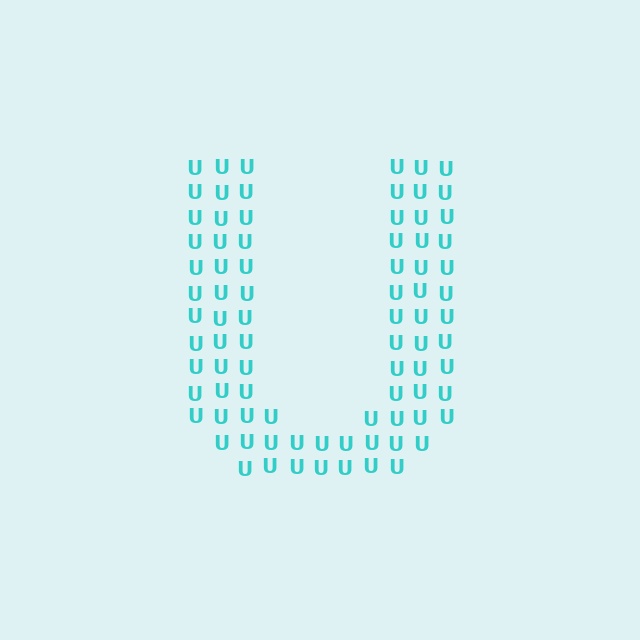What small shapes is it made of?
It is made of small letter U's.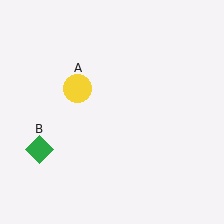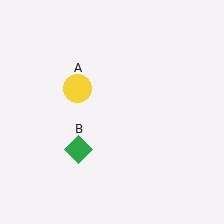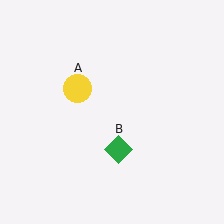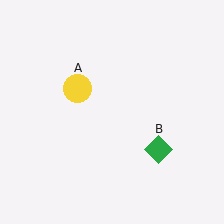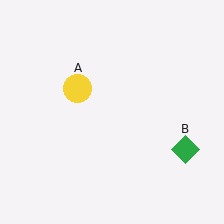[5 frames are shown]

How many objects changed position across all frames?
1 object changed position: green diamond (object B).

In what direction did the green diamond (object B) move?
The green diamond (object B) moved right.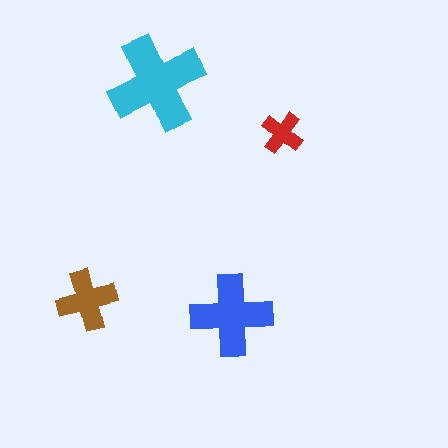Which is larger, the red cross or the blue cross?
The blue one.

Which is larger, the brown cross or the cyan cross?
The cyan one.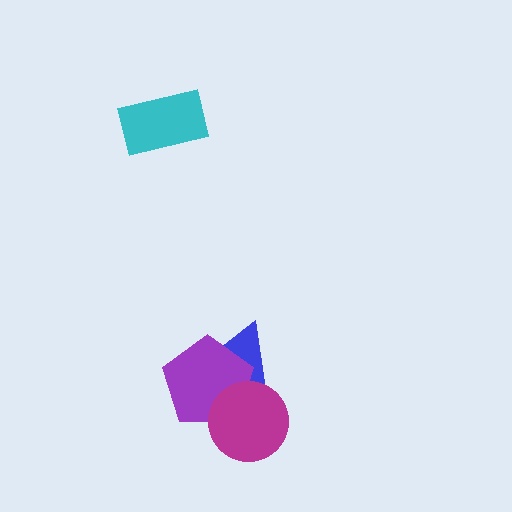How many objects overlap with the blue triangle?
2 objects overlap with the blue triangle.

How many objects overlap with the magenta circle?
2 objects overlap with the magenta circle.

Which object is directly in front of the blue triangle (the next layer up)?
The purple pentagon is directly in front of the blue triangle.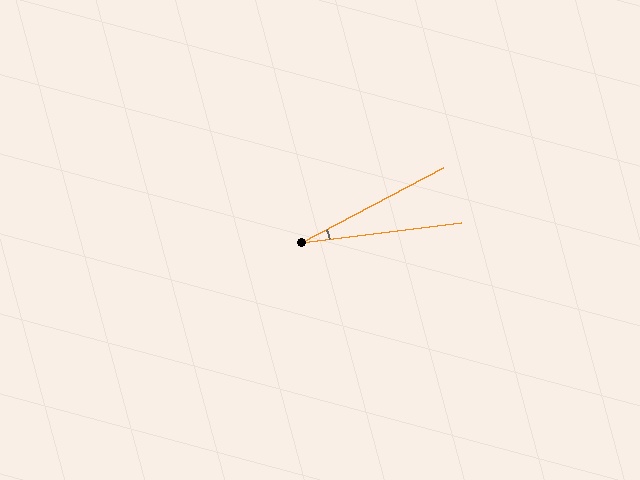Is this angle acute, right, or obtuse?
It is acute.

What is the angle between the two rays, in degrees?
Approximately 21 degrees.